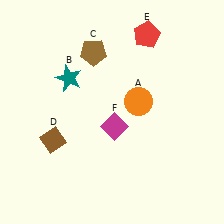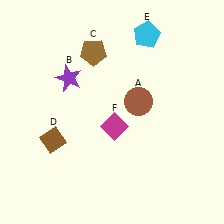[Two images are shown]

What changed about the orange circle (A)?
In Image 1, A is orange. In Image 2, it changed to brown.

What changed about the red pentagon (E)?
In Image 1, E is red. In Image 2, it changed to cyan.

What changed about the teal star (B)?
In Image 1, B is teal. In Image 2, it changed to purple.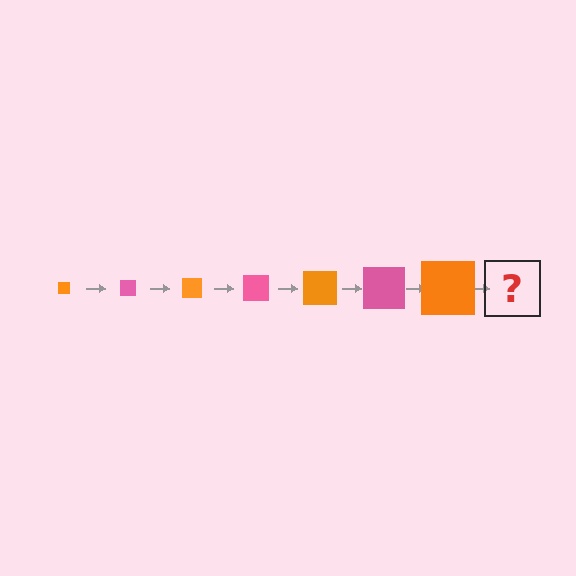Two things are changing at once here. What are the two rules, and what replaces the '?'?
The two rules are that the square grows larger each step and the color cycles through orange and pink. The '?' should be a pink square, larger than the previous one.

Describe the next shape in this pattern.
It should be a pink square, larger than the previous one.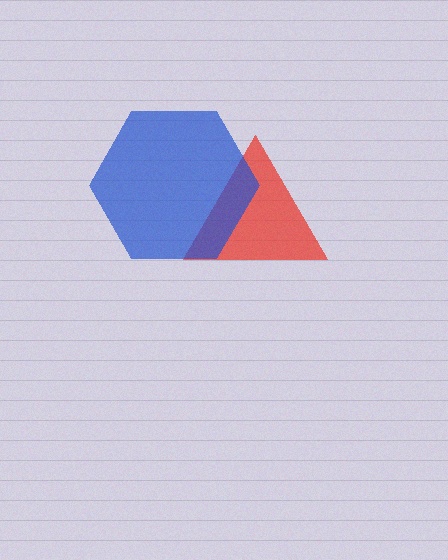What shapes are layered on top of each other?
The layered shapes are: a red triangle, a blue hexagon.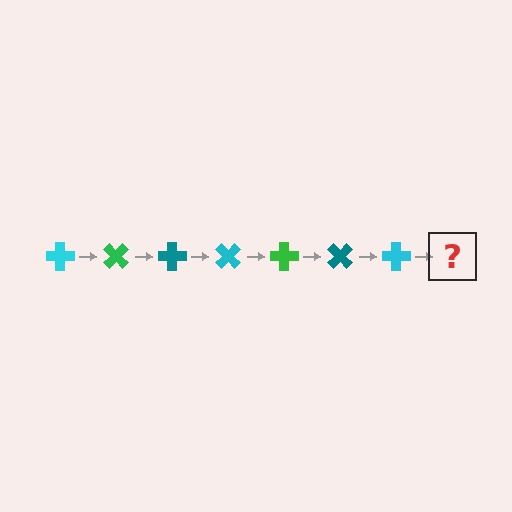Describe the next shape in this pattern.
It should be a green cross, rotated 315 degrees from the start.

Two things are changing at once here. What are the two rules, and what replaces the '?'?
The two rules are that it rotates 45 degrees each step and the color cycles through cyan, green, and teal. The '?' should be a green cross, rotated 315 degrees from the start.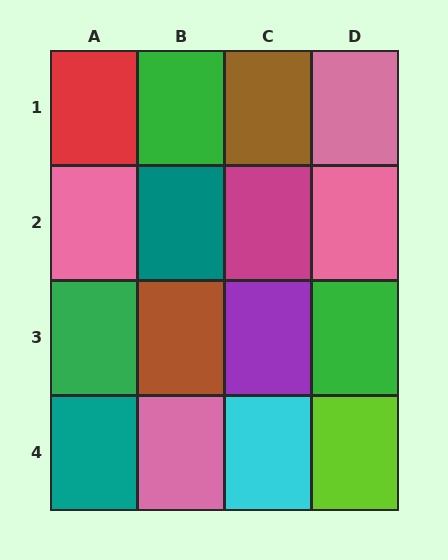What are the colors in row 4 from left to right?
Teal, pink, cyan, lime.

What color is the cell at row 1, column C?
Brown.